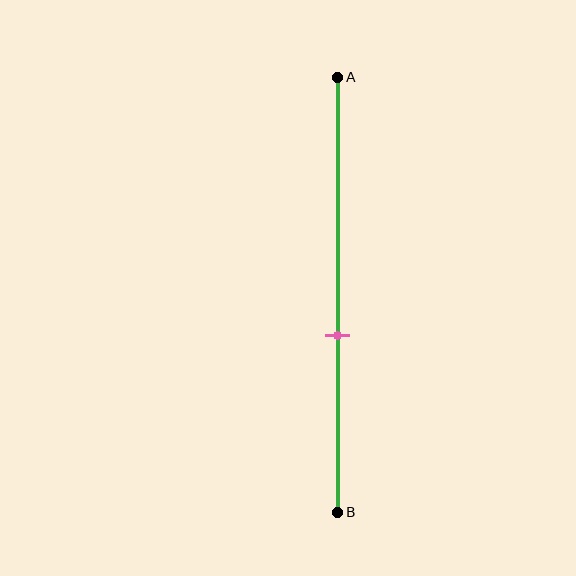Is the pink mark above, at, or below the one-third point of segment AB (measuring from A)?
The pink mark is below the one-third point of segment AB.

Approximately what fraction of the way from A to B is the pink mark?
The pink mark is approximately 60% of the way from A to B.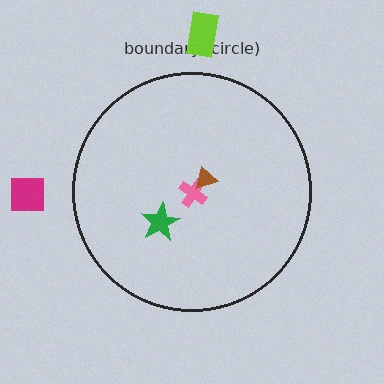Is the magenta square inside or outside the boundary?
Outside.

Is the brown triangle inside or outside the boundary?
Inside.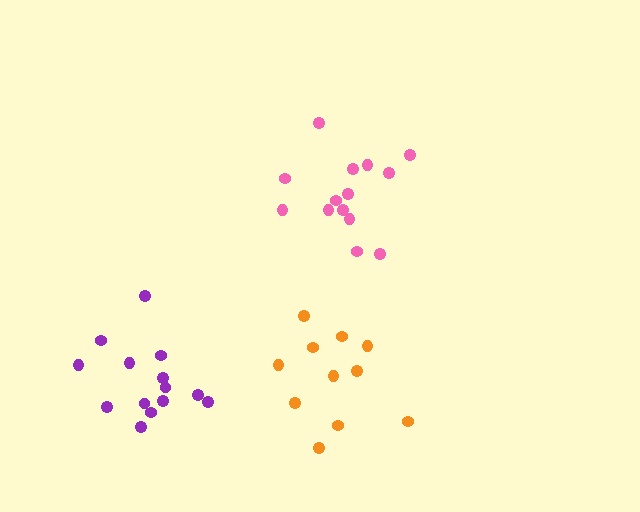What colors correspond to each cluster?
The clusters are colored: purple, orange, pink.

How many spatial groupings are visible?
There are 3 spatial groupings.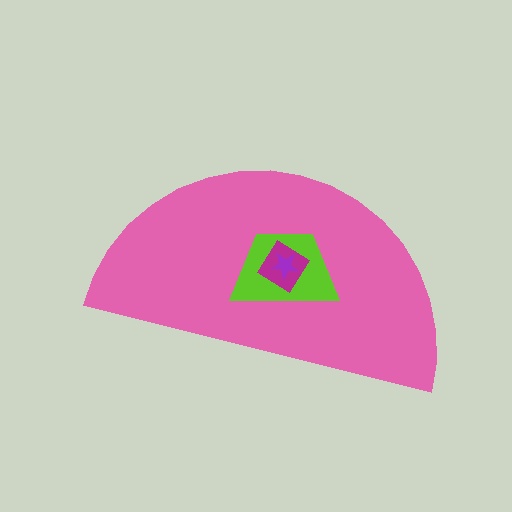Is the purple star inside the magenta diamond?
Yes.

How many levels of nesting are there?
4.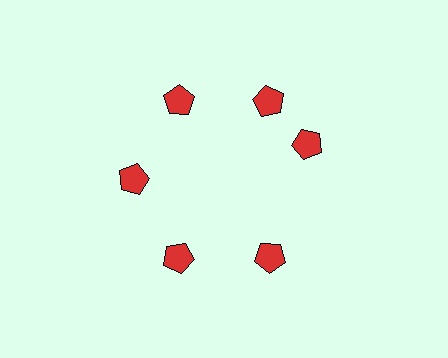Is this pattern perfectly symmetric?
No. The 6 red pentagons are arranged in a ring, but one element near the 3 o'clock position is rotated out of alignment along the ring, breaking the 6-fold rotational symmetry.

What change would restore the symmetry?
The symmetry would be restored by rotating it back into even spacing with its neighbors so that all 6 pentagons sit at equal angles and equal distance from the center.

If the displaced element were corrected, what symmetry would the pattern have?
It would have 6-fold rotational symmetry — the pattern would map onto itself every 60 degrees.